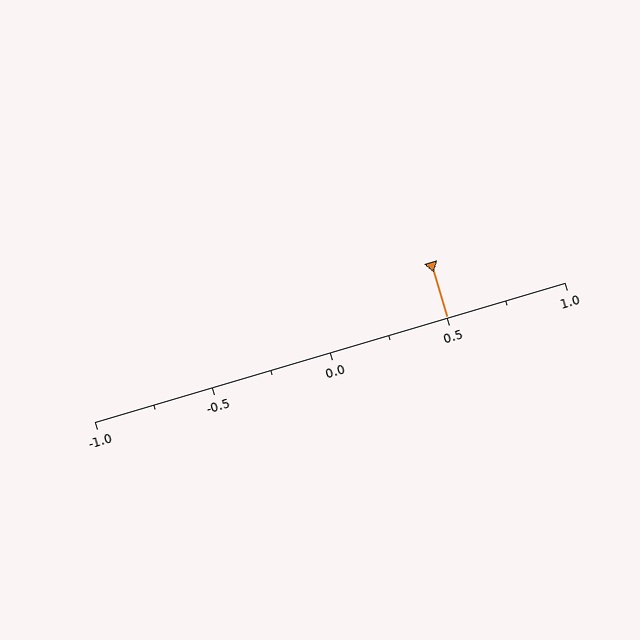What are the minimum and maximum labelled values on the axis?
The axis runs from -1.0 to 1.0.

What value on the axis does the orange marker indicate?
The marker indicates approximately 0.5.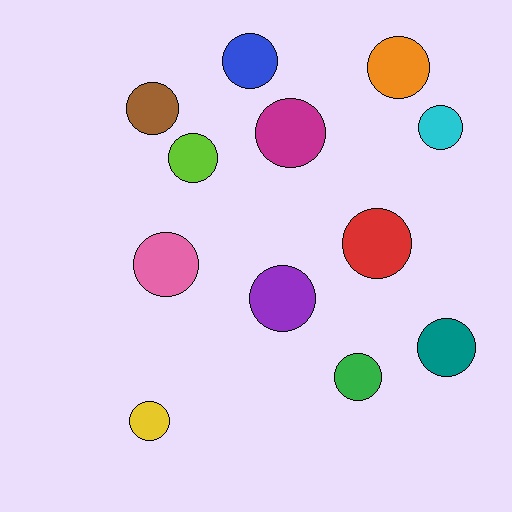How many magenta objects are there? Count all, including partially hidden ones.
There is 1 magenta object.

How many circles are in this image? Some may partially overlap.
There are 12 circles.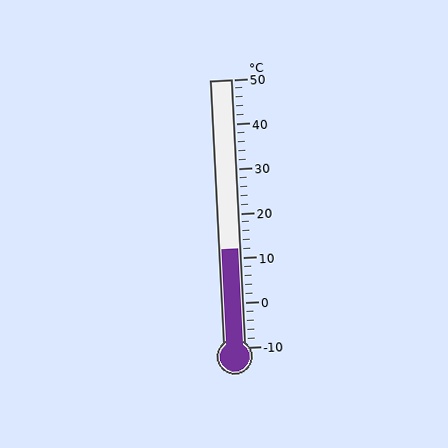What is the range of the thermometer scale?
The thermometer scale ranges from -10°C to 50°C.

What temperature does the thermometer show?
The thermometer shows approximately 12°C.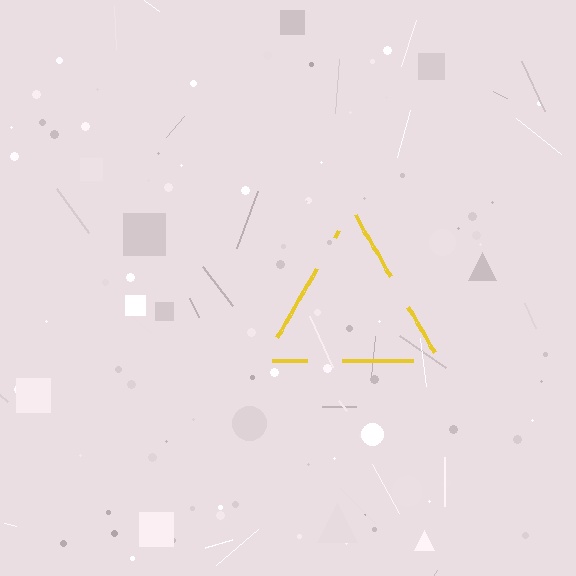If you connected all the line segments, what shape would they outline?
They would outline a triangle.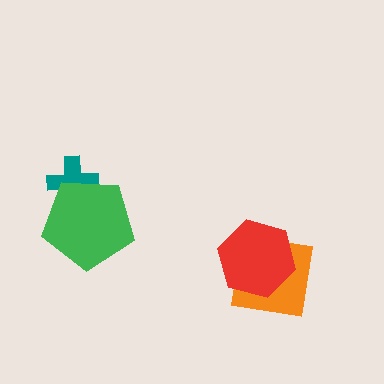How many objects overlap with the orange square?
1 object overlaps with the orange square.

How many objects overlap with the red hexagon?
1 object overlaps with the red hexagon.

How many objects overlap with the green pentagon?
1 object overlaps with the green pentagon.